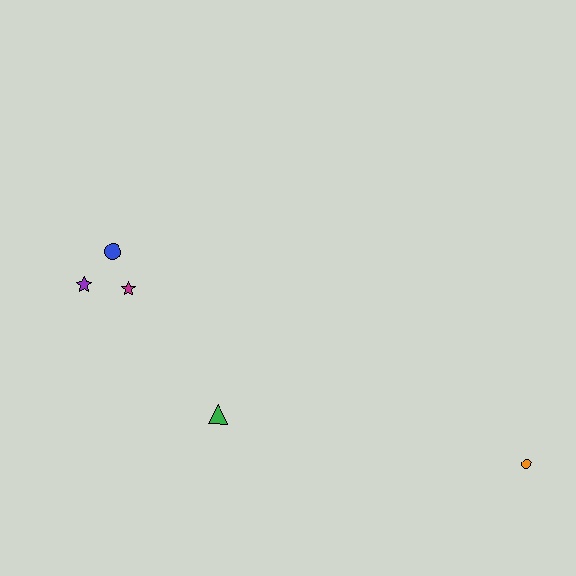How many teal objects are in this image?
There are no teal objects.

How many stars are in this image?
There are 2 stars.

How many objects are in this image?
There are 5 objects.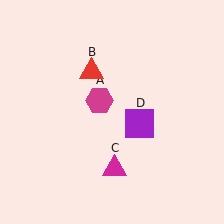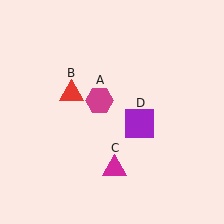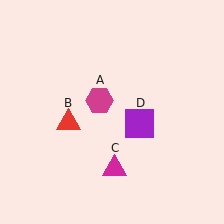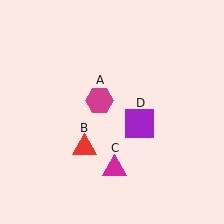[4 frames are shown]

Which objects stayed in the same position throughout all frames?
Magenta hexagon (object A) and magenta triangle (object C) and purple square (object D) remained stationary.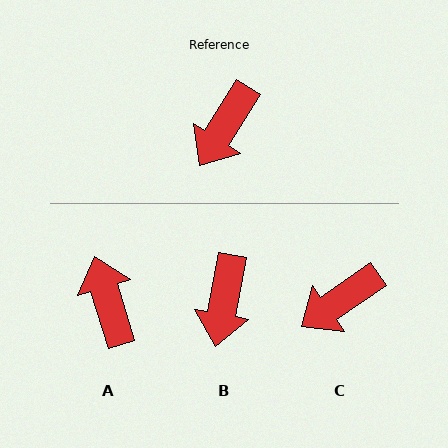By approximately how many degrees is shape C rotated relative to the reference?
Approximately 23 degrees clockwise.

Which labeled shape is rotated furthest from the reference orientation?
A, about 131 degrees away.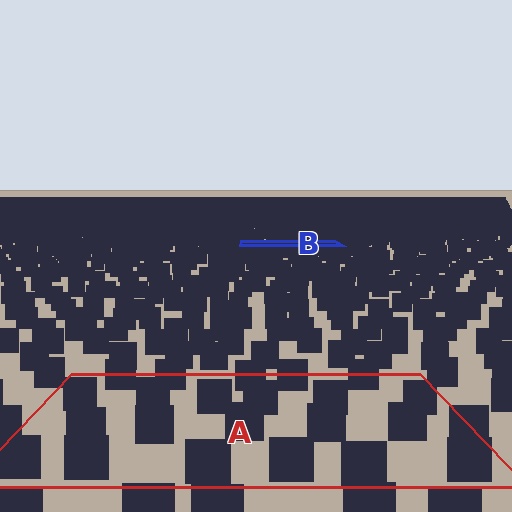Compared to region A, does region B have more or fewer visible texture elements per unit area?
Region B has more texture elements per unit area — they are packed more densely because it is farther away.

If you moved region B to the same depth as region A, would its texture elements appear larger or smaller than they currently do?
They would appear larger. At a closer depth, the same texture elements are projected at a bigger on-screen size.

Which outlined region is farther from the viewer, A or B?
Region B is farther from the viewer — the texture elements inside it appear smaller and more densely packed.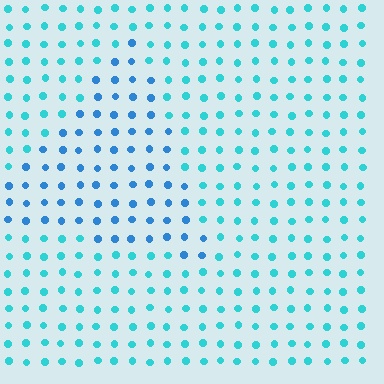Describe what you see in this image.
The image is filled with small cyan elements in a uniform arrangement. A triangle-shaped region is visible where the elements are tinted to a slightly different hue, forming a subtle color boundary.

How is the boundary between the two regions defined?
The boundary is defined purely by a slight shift in hue (about 28 degrees). Spacing, size, and orientation are identical on both sides.